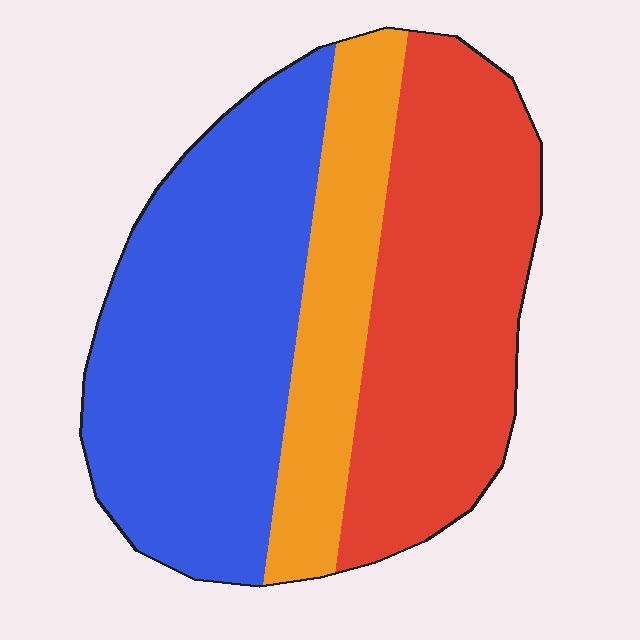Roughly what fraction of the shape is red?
Red covers roughly 35% of the shape.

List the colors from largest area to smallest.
From largest to smallest: blue, red, orange.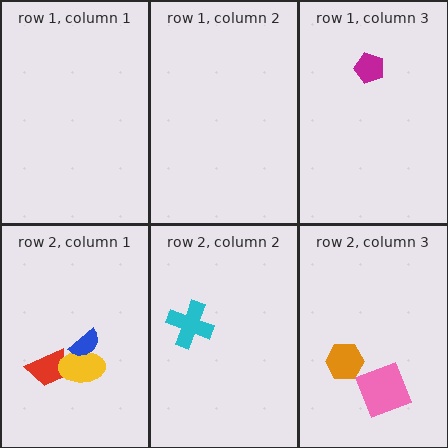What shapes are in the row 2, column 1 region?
The red trapezoid, the yellow ellipse, the blue semicircle.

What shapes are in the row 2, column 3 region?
The orange hexagon, the pink square.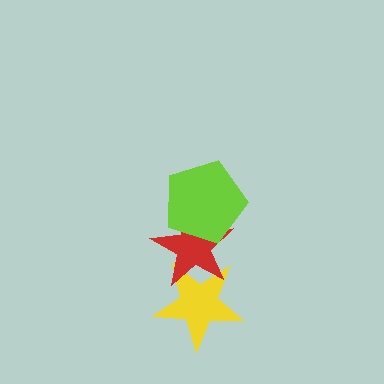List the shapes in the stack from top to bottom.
From top to bottom: the lime pentagon, the red star, the yellow star.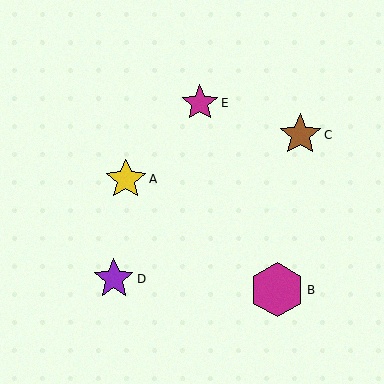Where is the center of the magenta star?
The center of the magenta star is at (200, 103).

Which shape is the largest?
The magenta hexagon (labeled B) is the largest.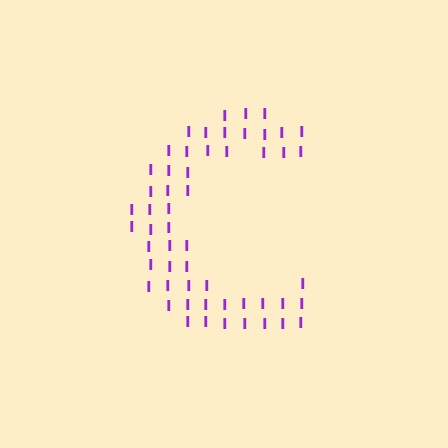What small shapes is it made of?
It is made of small letter I's.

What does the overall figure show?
The overall figure shows the letter C.